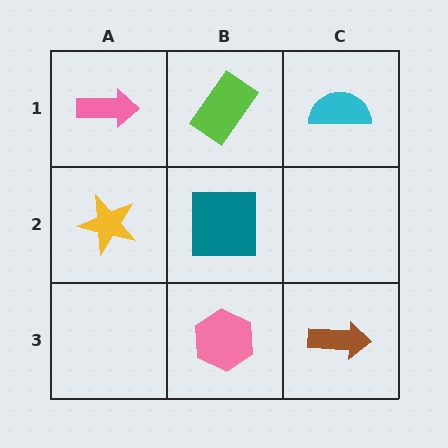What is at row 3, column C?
A brown arrow.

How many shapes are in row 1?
3 shapes.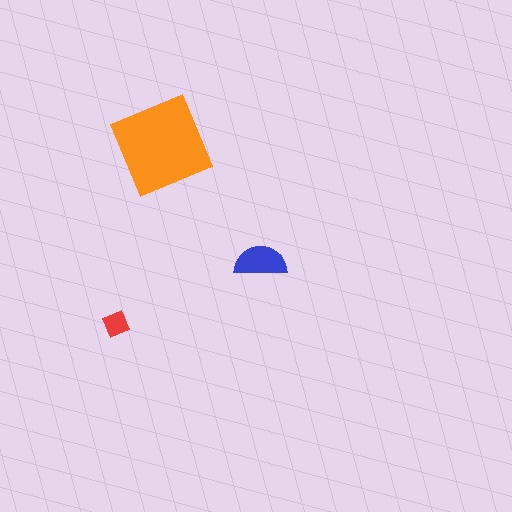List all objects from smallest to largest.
The red diamond, the blue semicircle, the orange square.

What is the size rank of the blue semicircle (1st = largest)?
2nd.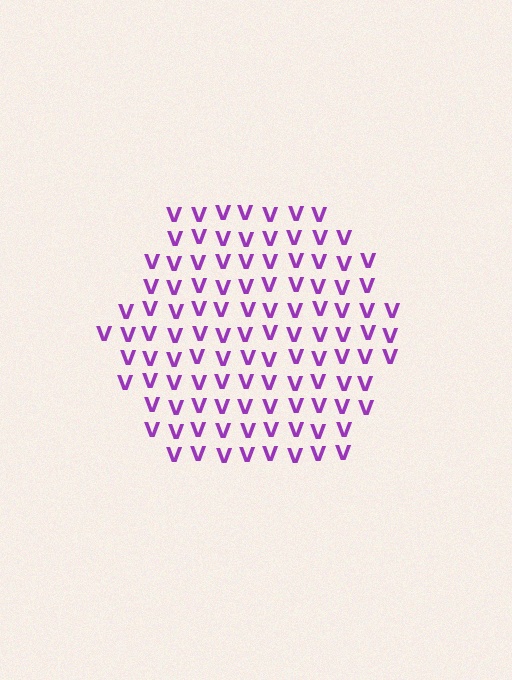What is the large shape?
The large shape is a hexagon.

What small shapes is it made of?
It is made of small letter V's.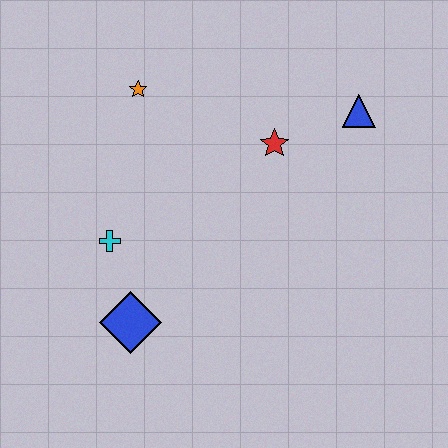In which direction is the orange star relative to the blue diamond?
The orange star is above the blue diamond.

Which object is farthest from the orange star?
The blue diamond is farthest from the orange star.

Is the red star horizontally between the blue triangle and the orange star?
Yes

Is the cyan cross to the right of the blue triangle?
No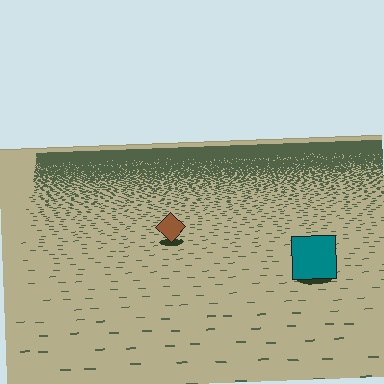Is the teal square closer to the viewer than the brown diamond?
Yes. The teal square is closer — you can tell from the texture gradient: the ground texture is coarser near it.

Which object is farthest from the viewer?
The brown diamond is farthest from the viewer. It appears smaller and the ground texture around it is denser.